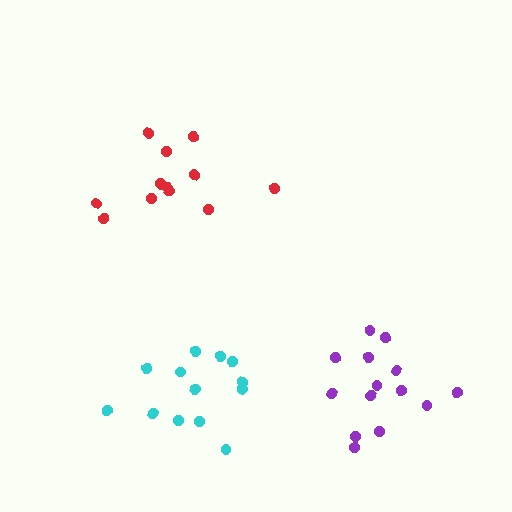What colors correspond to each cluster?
The clusters are colored: cyan, red, purple.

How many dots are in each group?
Group 1: 13 dots, Group 2: 13 dots, Group 3: 14 dots (40 total).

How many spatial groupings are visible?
There are 3 spatial groupings.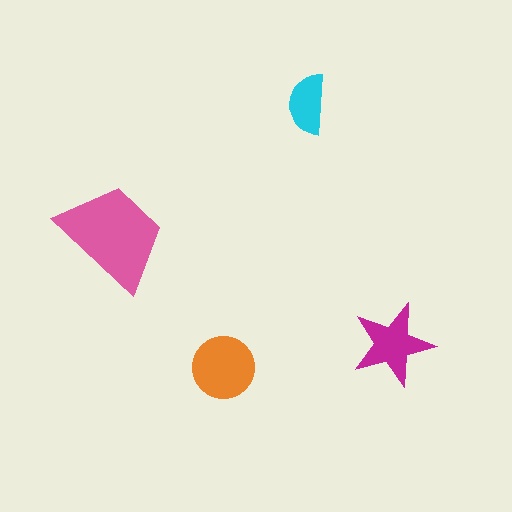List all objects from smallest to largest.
The cyan semicircle, the magenta star, the orange circle, the pink trapezoid.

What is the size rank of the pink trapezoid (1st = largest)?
1st.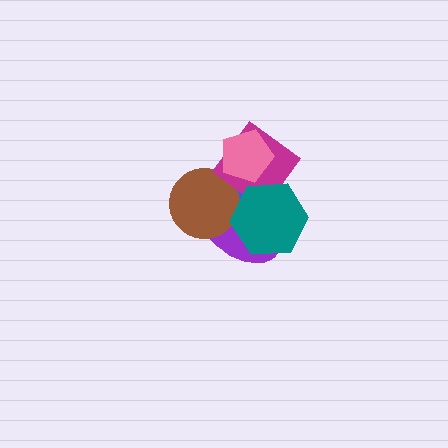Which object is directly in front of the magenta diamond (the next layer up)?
The pink pentagon is directly in front of the magenta diamond.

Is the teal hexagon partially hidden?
No, no other shape covers it.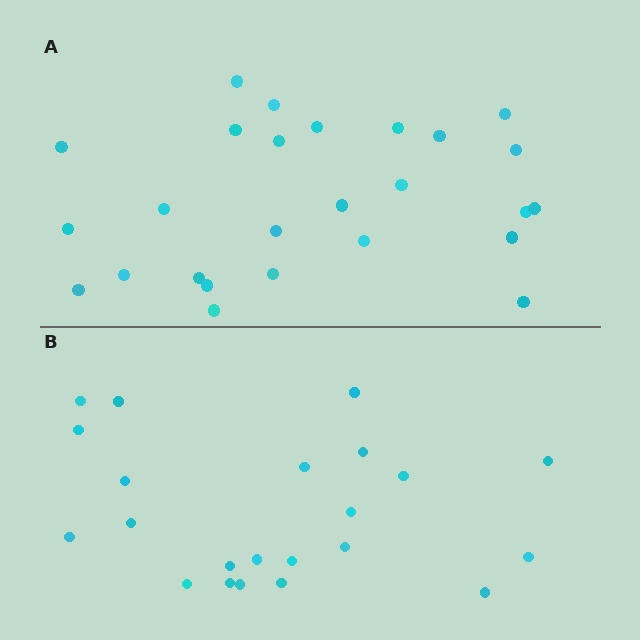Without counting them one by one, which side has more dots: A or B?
Region A (the top region) has more dots.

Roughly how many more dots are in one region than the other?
Region A has about 4 more dots than region B.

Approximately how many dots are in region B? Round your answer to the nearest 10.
About 20 dots. (The exact count is 22, which rounds to 20.)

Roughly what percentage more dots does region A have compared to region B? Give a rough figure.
About 20% more.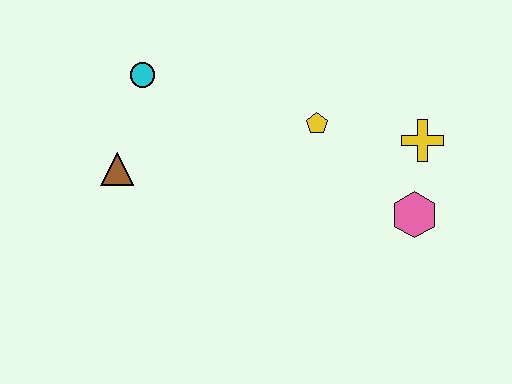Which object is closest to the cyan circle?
The brown triangle is closest to the cyan circle.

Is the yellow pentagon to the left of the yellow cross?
Yes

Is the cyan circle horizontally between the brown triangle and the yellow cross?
Yes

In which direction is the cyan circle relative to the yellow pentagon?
The cyan circle is to the left of the yellow pentagon.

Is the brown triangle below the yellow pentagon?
Yes